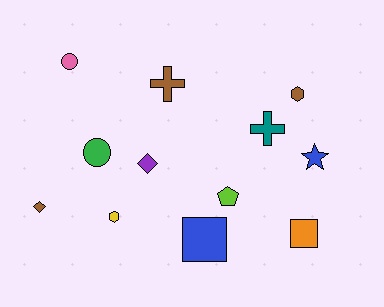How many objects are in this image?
There are 12 objects.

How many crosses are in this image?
There are 2 crosses.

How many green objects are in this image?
There is 1 green object.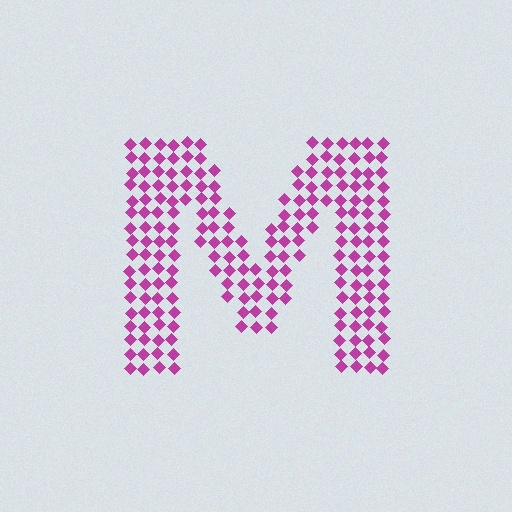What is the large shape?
The large shape is the letter M.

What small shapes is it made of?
It is made of small diamonds.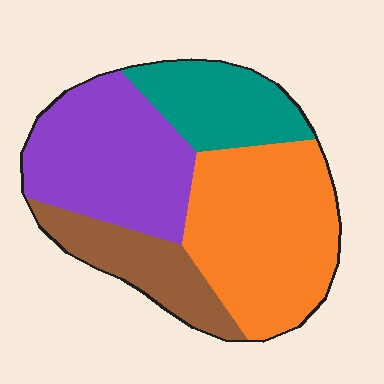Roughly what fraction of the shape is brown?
Brown covers roughly 15% of the shape.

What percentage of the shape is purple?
Purple covers around 30% of the shape.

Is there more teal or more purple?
Purple.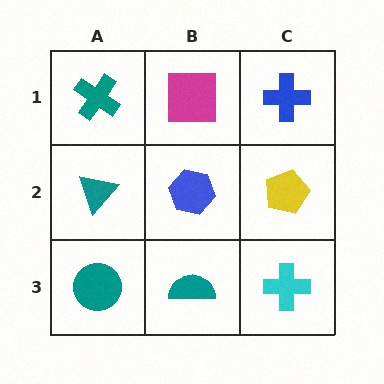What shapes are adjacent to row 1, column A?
A teal triangle (row 2, column A), a magenta square (row 1, column B).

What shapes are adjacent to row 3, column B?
A blue hexagon (row 2, column B), a teal circle (row 3, column A), a cyan cross (row 3, column C).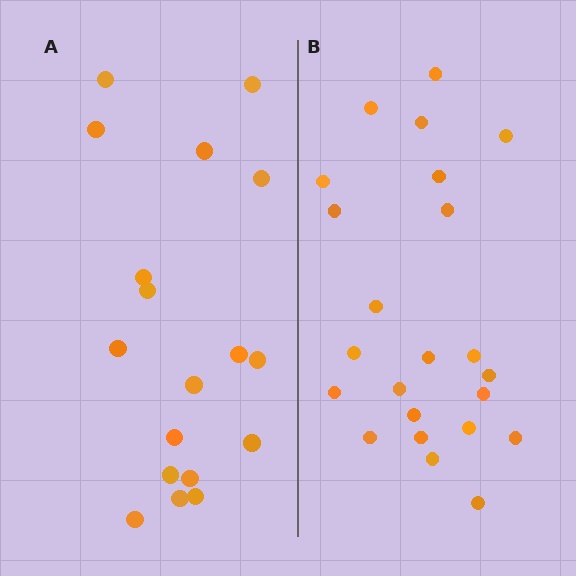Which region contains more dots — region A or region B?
Region B (the right region) has more dots.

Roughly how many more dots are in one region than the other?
Region B has about 5 more dots than region A.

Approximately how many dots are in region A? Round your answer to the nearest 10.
About 20 dots. (The exact count is 18, which rounds to 20.)